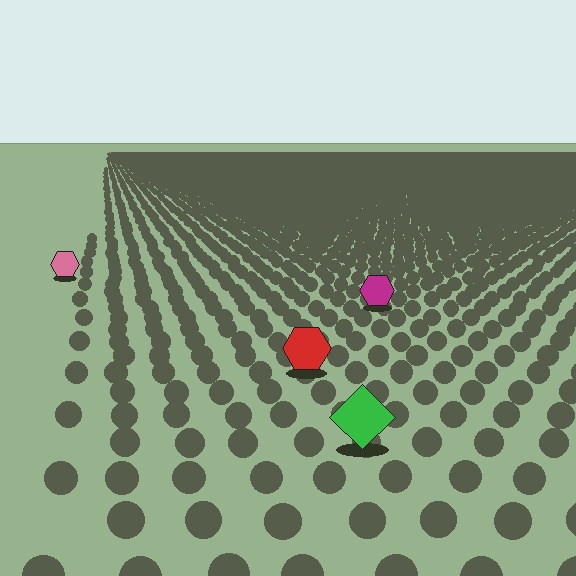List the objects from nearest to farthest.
From nearest to farthest: the green diamond, the red hexagon, the magenta hexagon, the pink hexagon.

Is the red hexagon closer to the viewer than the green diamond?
No. The green diamond is closer — you can tell from the texture gradient: the ground texture is coarser near it.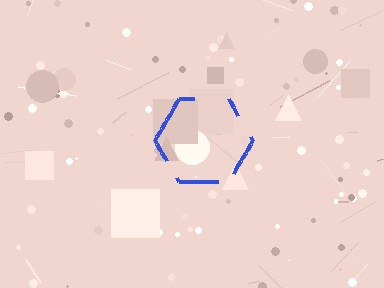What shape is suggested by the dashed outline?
The dashed outline suggests a hexagon.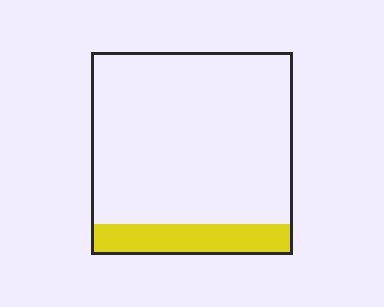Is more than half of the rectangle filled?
No.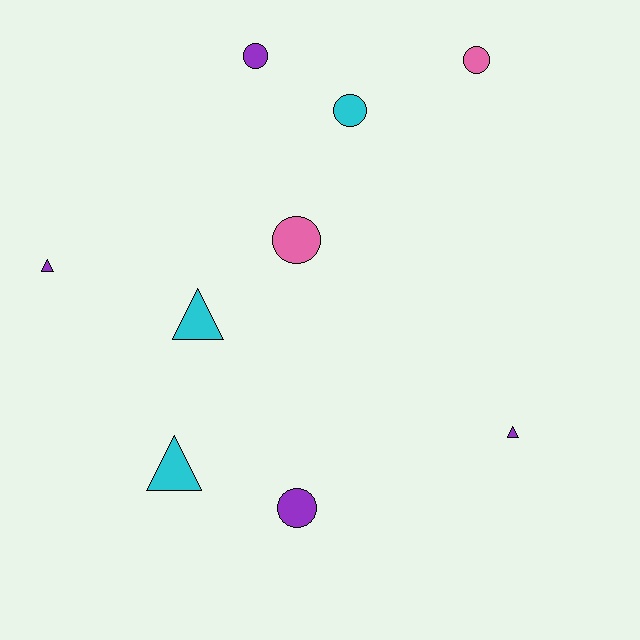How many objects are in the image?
There are 9 objects.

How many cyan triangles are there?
There are 2 cyan triangles.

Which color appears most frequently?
Purple, with 4 objects.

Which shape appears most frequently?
Circle, with 5 objects.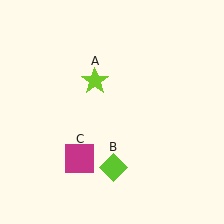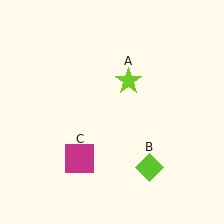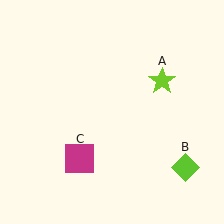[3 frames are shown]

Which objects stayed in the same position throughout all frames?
Magenta square (object C) remained stationary.